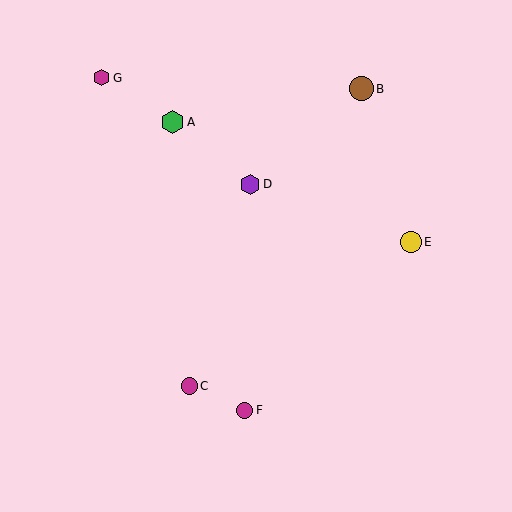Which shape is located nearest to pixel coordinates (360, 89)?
The brown circle (labeled B) at (361, 89) is nearest to that location.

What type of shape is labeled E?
Shape E is a yellow circle.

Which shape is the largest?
The brown circle (labeled B) is the largest.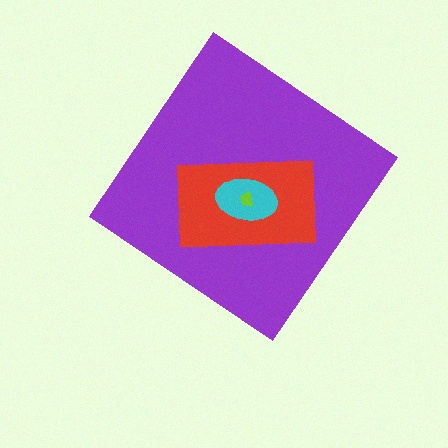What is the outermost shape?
The purple diamond.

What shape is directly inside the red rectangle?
The cyan ellipse.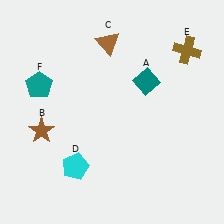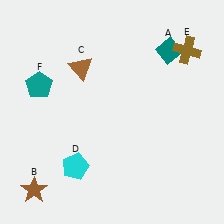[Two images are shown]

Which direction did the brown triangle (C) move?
The brown triangle (C) moved left.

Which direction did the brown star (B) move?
The brown star (B) moved down.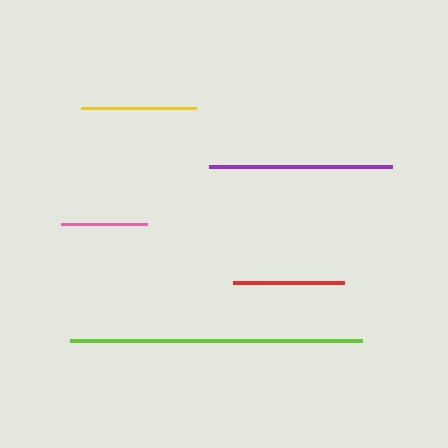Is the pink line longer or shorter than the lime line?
The lime line is longer than the pink line.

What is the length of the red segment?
The red segment is approximately 111 pixels long.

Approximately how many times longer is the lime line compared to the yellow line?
The lime line is approximately 2.5 times the length of the yellow line.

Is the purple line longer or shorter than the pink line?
The purple line is longer than the pink line.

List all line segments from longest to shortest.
From longest to shortest: lime, purple, yellow, red, pink.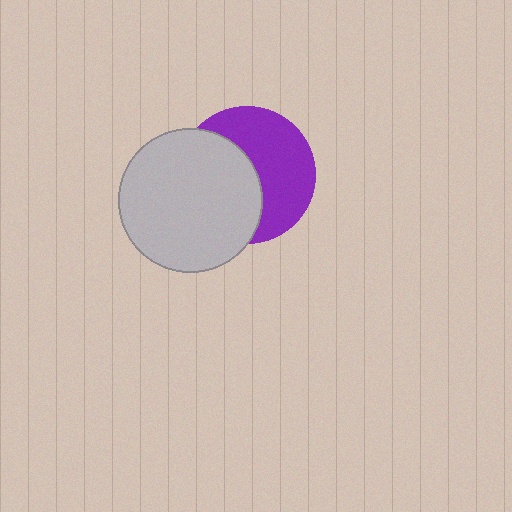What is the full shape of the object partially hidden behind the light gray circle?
The partially hidden object is a purple circle.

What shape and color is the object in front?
The object in front is a light gray circle.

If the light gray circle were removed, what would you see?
You would see the complete purple circle.